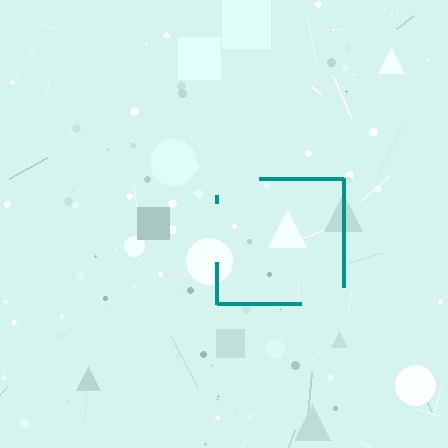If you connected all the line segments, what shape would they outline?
They would outline a square.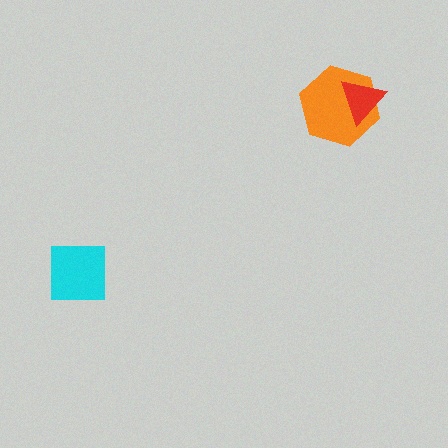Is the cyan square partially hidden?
No, no other shape covers it.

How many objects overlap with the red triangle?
1 object overlaps with the red triangle.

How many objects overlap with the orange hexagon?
1 object overlaps with the orange hexagon.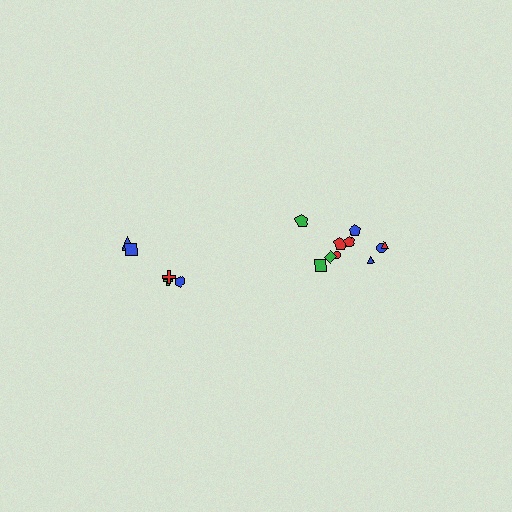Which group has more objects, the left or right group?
The right group.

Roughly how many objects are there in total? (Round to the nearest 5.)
Roughly 15 objects in total.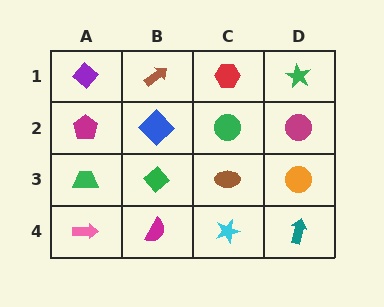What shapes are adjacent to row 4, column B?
A green diamond (row 3, column B), a pink arrow (row 4, column A), a cyan star (row 4, column C).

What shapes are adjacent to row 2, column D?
A green star (row 1, column D), an orange circle (row 3, column D), a green circle (row 2, column C).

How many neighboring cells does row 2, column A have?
3.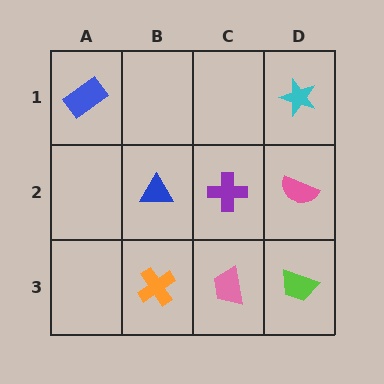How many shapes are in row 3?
3 shapes.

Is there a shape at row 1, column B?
No, that cell is empty.